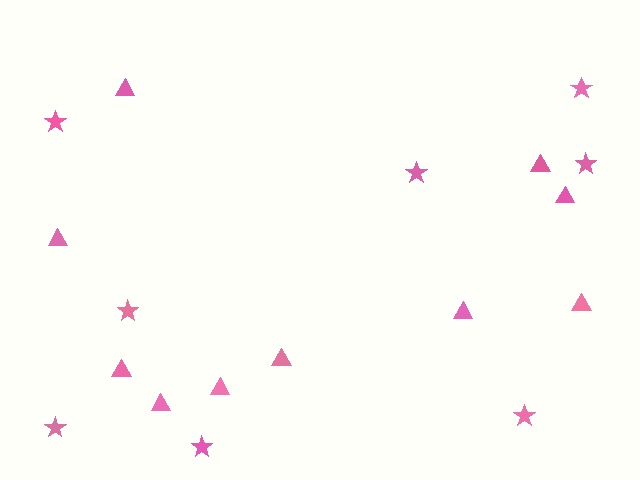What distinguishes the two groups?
There are 2 groups: one group of triangles (10) and one group of stars (8).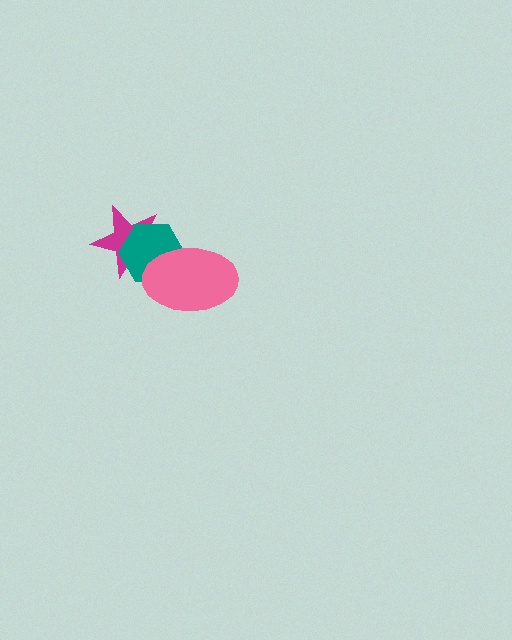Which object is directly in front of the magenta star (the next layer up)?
The teal hexagon is directly in front of the magenta star.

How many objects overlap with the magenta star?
2 objects overlap with the magenta star.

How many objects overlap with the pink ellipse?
2 objects overlap with the pink ellipse.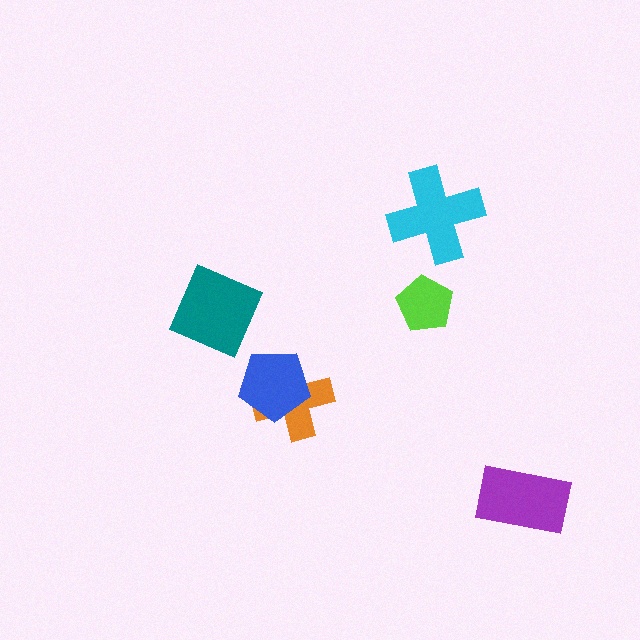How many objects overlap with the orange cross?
1 object overlaps with the orange cross.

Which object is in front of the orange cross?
The blue pentagon is in front of the orange cross.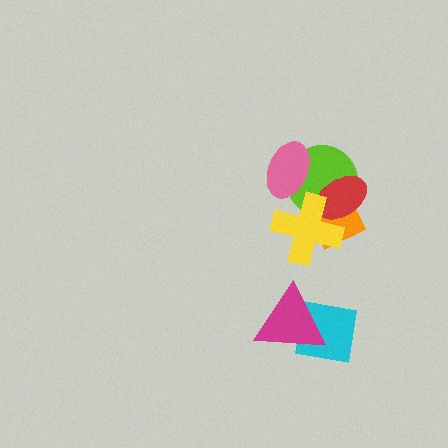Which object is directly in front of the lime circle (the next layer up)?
The red ellipse is directly in front of the lime circle.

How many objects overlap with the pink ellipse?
2 objects overlap with the pink ellipse.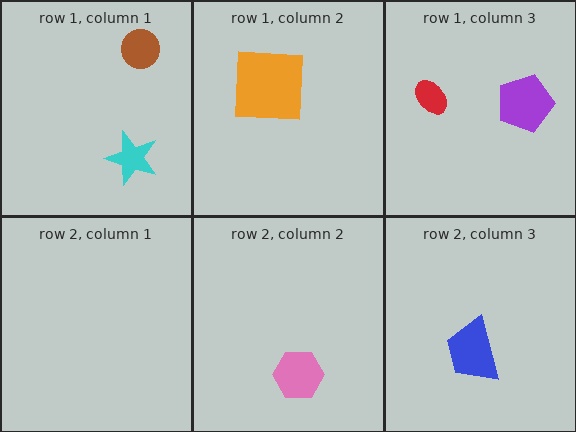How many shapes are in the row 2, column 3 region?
1.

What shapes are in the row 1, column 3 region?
The purple pentagon, the red ellipse.